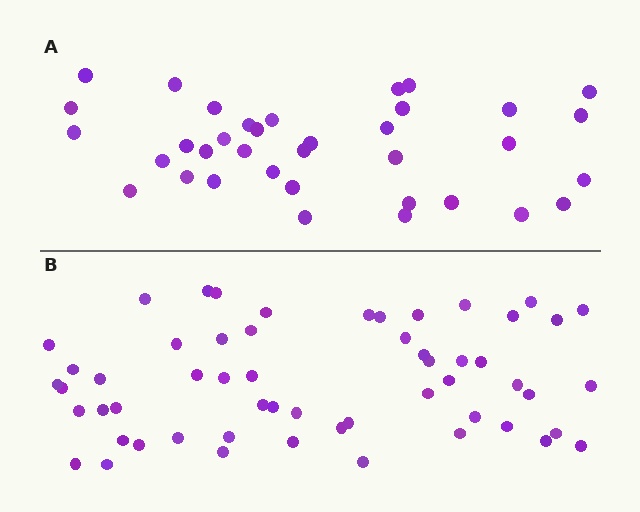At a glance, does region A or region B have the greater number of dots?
Region B (the bottom region) has more dots.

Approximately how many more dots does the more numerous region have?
Region B has approximately 20 more dots than region A.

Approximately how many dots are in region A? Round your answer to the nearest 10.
About 40 dots. (The exact count is 36, which rounds to 40.)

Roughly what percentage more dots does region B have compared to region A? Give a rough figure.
About 55% more.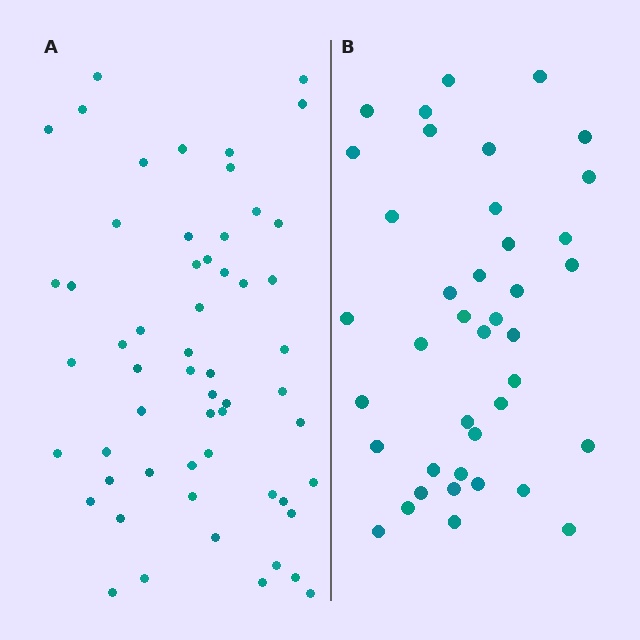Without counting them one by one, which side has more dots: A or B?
Region A (the left region) has more dots.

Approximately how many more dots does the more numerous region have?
Region A has approximately 15 more dots than region B.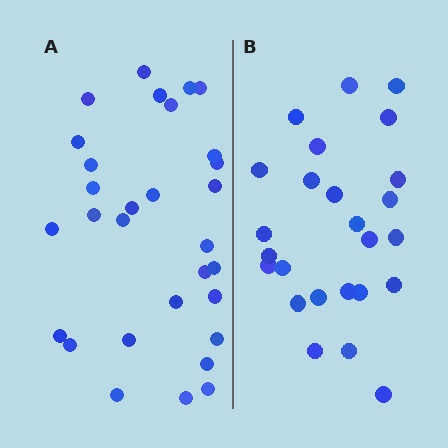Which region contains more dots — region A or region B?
Region A (the left region) has more dots.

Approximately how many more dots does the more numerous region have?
Region A has about 5 more dots than region B.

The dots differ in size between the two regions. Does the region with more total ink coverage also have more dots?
No. Region B has more total ink coverage because its dots are larger, but region A actually contains more individual dots. Total area can be misleading — the number of items is what matters here.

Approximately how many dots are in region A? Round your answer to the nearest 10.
About 30 dots.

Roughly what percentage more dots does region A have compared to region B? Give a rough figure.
About 20% more.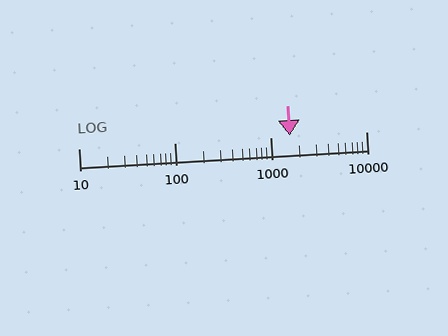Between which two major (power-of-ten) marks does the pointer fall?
The pointer is between 1000 and 10000.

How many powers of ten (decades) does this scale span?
The scale spans 3 decades, from 10 to 10000.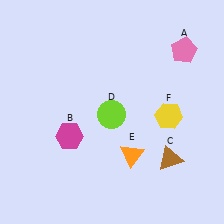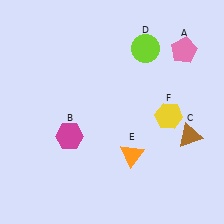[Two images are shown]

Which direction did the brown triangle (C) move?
The brown triangle (C) moved up.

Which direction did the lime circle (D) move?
The lime circle (D) moved up.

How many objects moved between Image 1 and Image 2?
2 objects moved between the two images.